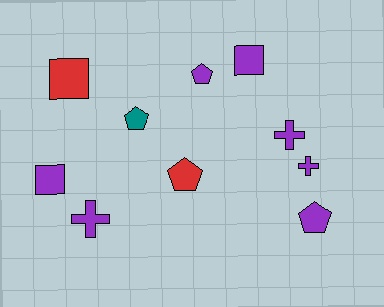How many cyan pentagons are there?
There are no cyan pentagons.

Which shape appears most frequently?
Pentagon, with 4 objects.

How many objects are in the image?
There are 10 objects.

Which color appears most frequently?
Purple, with 7 objects.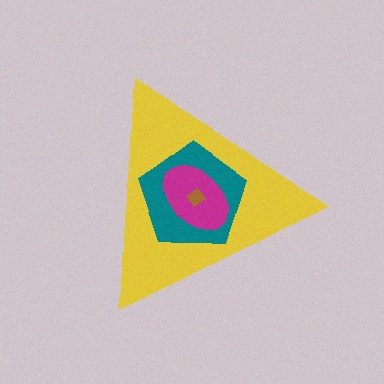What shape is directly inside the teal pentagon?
The magenta ellipse.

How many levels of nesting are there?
4.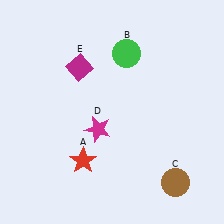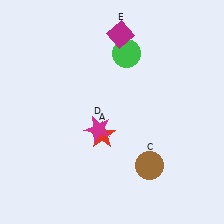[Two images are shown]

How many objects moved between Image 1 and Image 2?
3 objects moved between the two images.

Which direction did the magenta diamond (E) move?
The magenta diamond (E) moved right.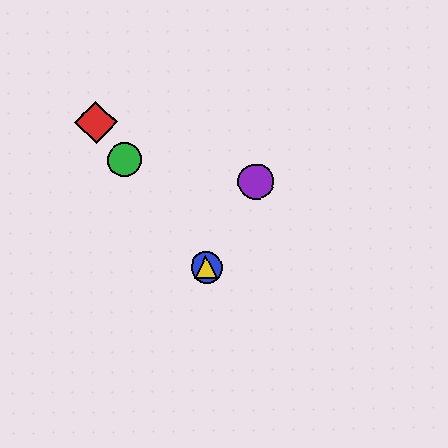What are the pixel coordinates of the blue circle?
The blue circle is at (206, 268).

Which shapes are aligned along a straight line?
The red diamond, the blue circle, the green circle, the yellow triangle are aligned along a straight line.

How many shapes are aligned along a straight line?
4 shapes (the red diamond, the blue circle, the green circle, the yellow triangle) are aligned along a straight line.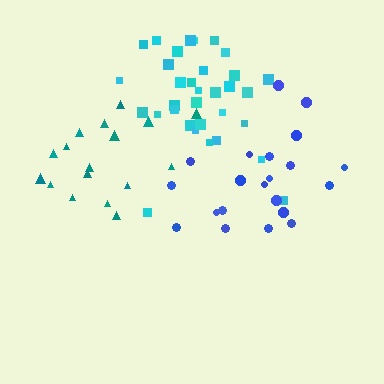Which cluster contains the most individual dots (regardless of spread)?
Cyan (33).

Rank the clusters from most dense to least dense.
cyan, blue, teal.